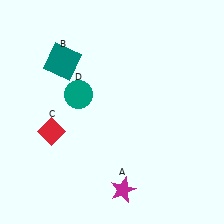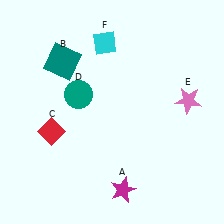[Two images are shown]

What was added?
A pink star (E), a cyan diamond (F) were added in Image 2.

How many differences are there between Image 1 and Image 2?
There are 2 differences between the two images.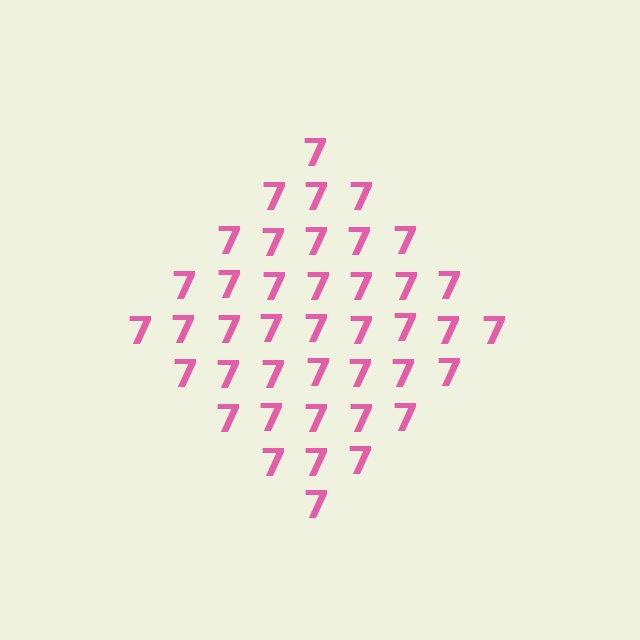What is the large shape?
The large shape is a diamond.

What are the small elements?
The small elements are digit 7's.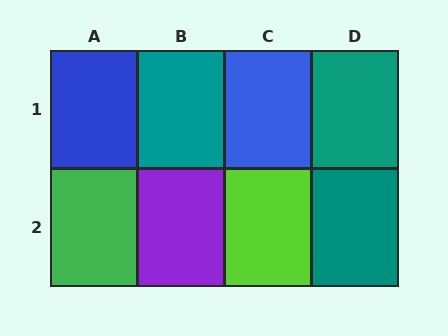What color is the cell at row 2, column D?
Teal.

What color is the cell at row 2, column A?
Green.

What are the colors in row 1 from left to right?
Blue, teal, blue, teal.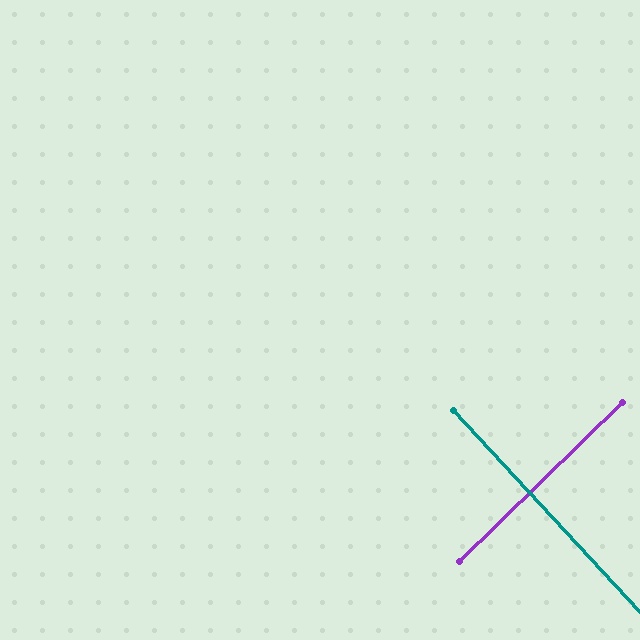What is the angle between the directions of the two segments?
Approximately 88 degrees.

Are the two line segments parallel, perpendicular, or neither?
Perpendicular — they meet at approximately 88°.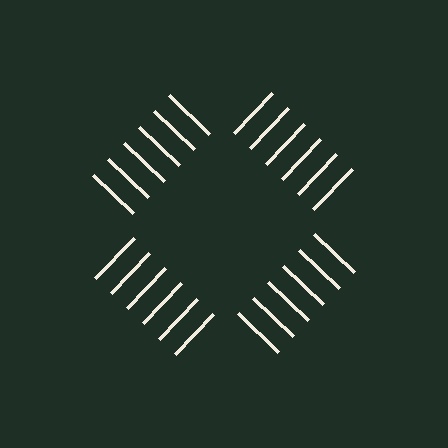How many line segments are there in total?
24 — 6 along each of the 4 edges.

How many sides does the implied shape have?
4 sides — the line-ends trace a square.